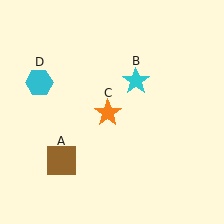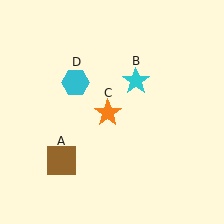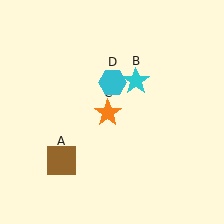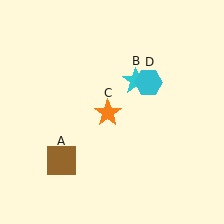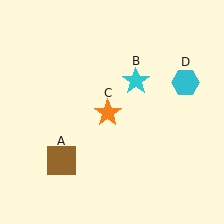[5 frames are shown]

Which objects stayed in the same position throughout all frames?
Brown square (object A) and cyan star (object B) and orange star (object C) remained stationary.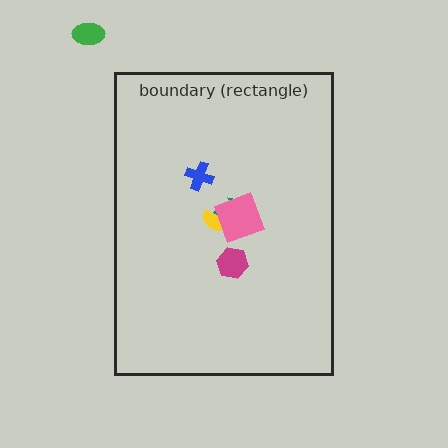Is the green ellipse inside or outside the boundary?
Outside.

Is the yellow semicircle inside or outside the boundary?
Inside.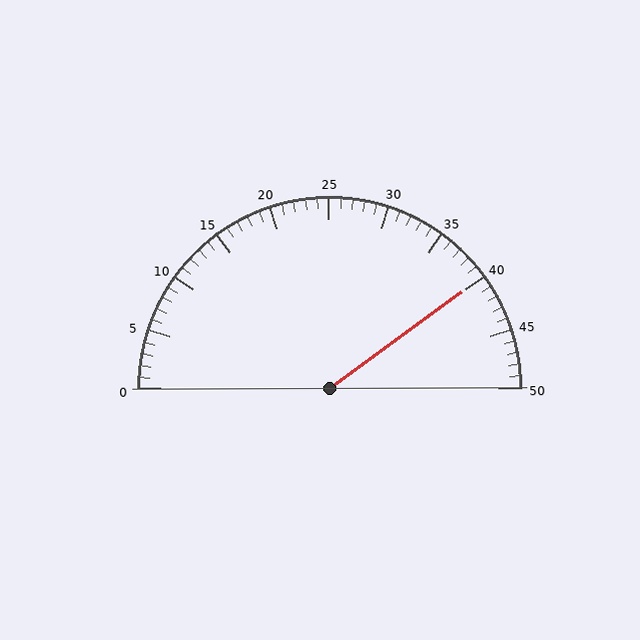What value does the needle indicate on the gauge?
The needle indicates approximately 40.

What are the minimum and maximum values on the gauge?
The gauge ranges from 0 to 50.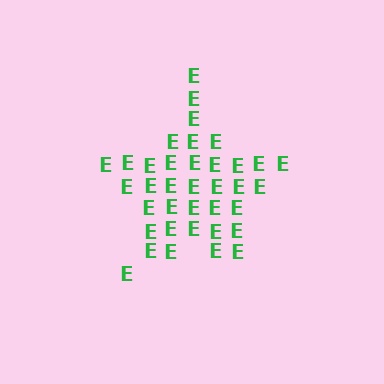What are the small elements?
The small elements are letter E's.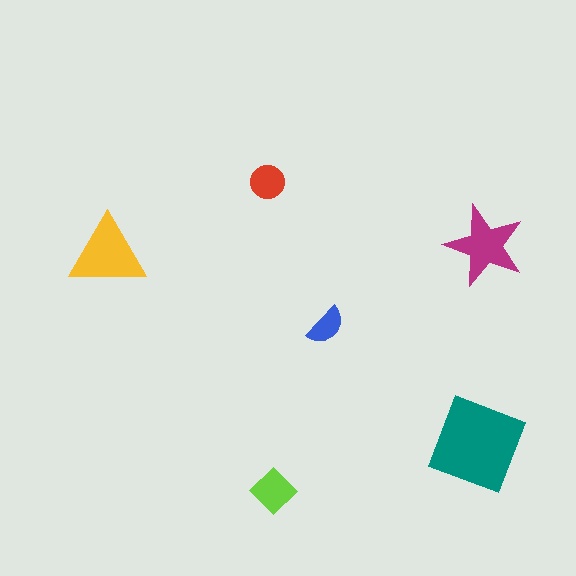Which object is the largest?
The teal square.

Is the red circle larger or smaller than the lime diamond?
Smaller.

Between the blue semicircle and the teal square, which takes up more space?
The teal square.